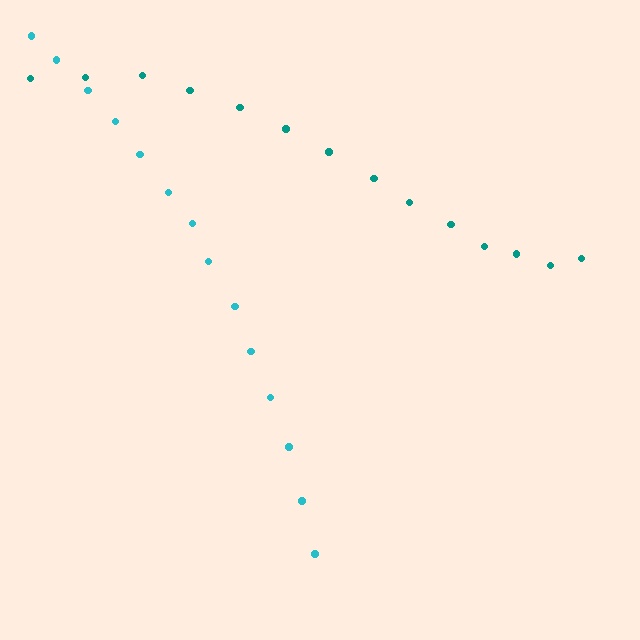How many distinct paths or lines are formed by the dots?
There are 2 distinct paths.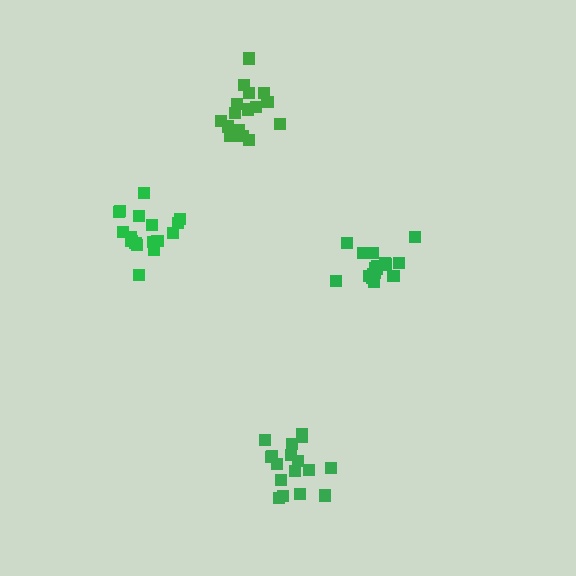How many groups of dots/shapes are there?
There are 4 groups.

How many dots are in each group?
Group 1: 17 dots, Group 2: 18 dots, Group 3: 17 dots, Group 4: 17 dots (69 total).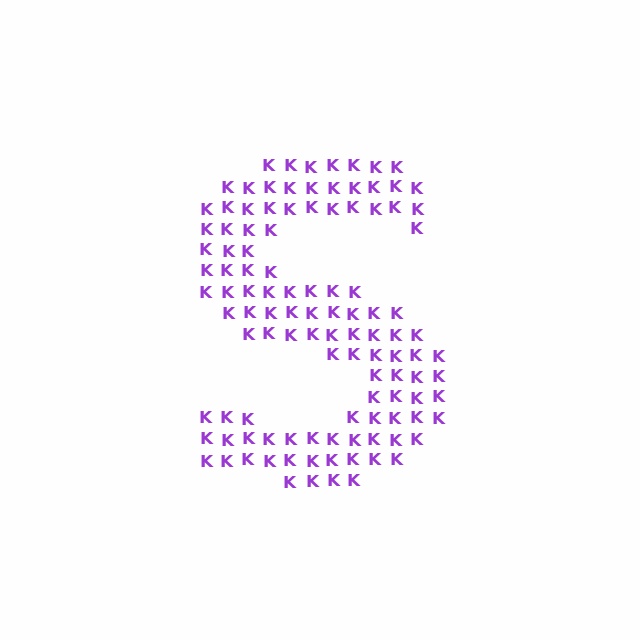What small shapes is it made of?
It is made of small letter K's.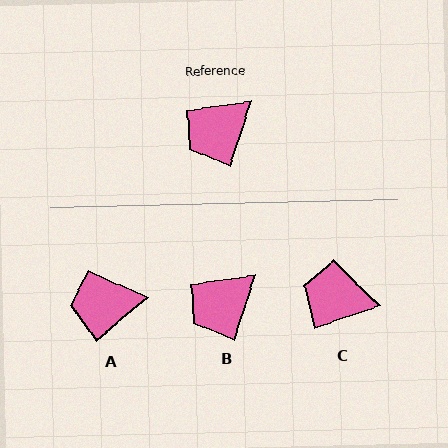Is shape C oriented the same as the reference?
No, it is off by about 53 degrees.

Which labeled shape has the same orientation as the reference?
B.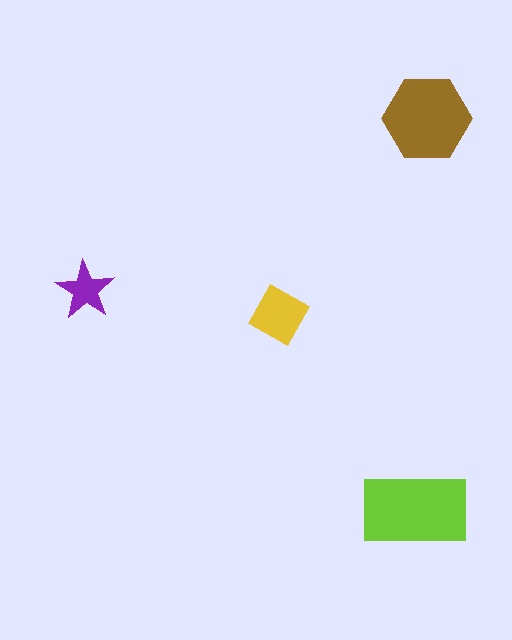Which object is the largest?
The lime rectangle.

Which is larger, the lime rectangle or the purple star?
The lime rectangle.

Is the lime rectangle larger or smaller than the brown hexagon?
Larger.